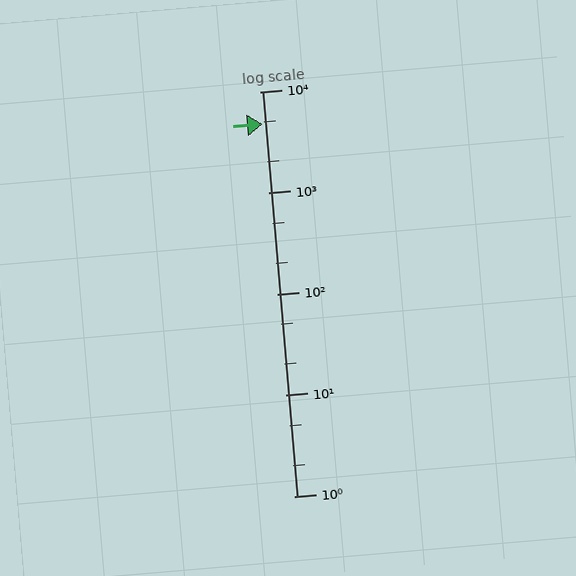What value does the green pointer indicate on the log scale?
The pointer indicates approximately 4800.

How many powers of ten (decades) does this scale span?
The scale spans 4 decades, from 1 to 10000.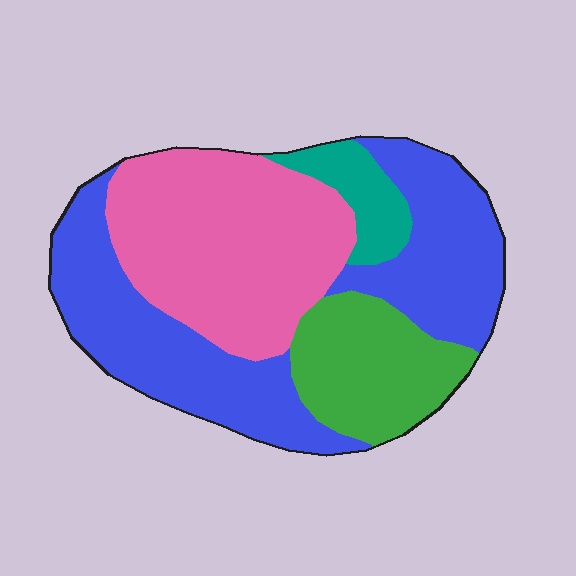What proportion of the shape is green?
Green covers 17% of the shape.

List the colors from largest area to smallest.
From largest to smallest: blue, pink, green, teal.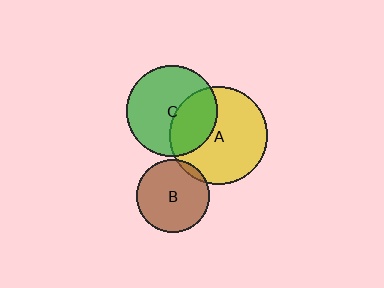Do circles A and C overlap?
Yes.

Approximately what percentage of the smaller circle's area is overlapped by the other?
Approximately 35%.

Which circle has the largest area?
Circle A (yellow).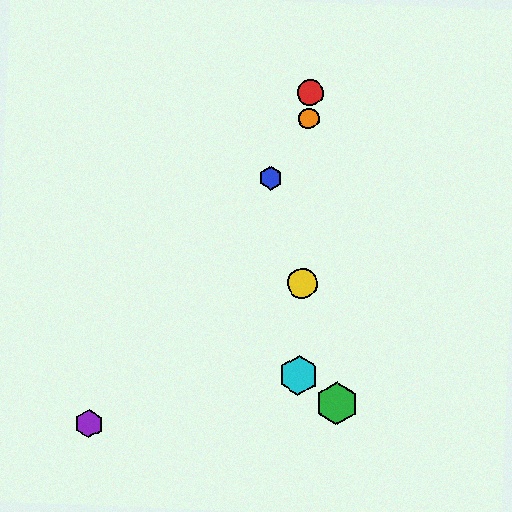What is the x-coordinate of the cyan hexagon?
The cyan hexagon is at x≈298.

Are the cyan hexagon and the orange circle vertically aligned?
Yes, both are at x≈298.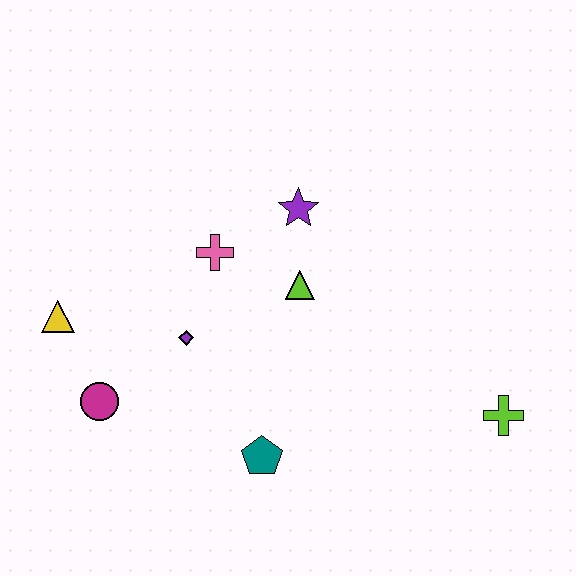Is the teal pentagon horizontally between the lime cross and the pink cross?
Yes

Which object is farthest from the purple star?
The lime cross is farthest from the purple star.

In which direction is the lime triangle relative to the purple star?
The lime triangle is below the purple star.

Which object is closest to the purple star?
The lime triangle is closest to the purple star.